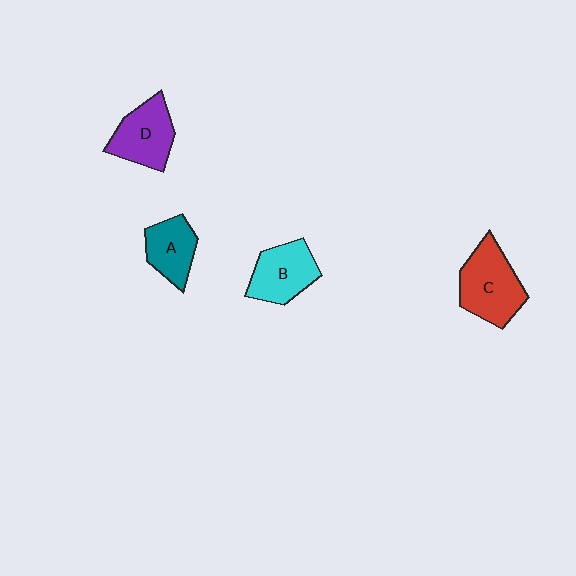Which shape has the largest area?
Shape C (red).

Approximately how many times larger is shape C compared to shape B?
Approximately 1.2 times.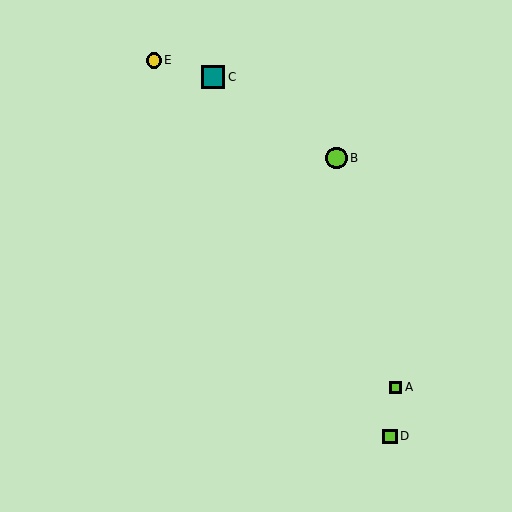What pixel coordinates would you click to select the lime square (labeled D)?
Click at (390, 436) to select the lime square D.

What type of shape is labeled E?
Shape E is a yellow circle.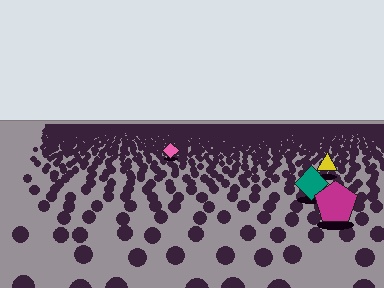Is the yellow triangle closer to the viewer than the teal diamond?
No. The teal diamond is closer — you can tell from the texture gradient: the ground texture is coarser near it.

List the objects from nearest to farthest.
From nearest to farthest: the magenta pentagon, the teal diamond, the yellow triangle, the pink diamond.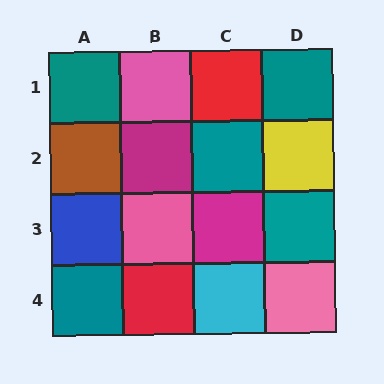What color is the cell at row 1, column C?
Red.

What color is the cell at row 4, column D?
Pink.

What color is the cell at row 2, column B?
Magenta.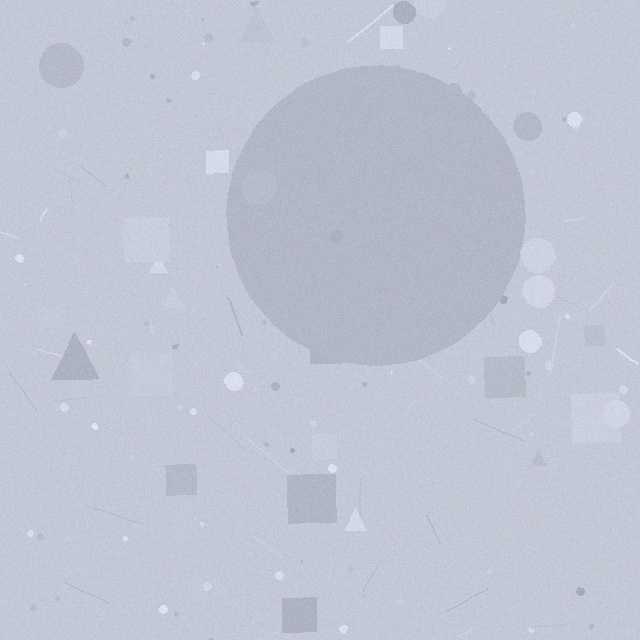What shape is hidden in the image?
A circle is hidden in the image.